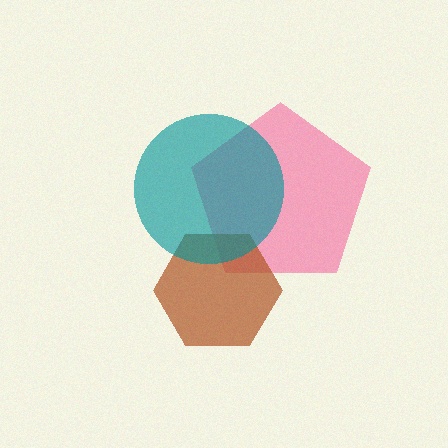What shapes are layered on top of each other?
The layered shapes are: a pink pentagon, a brown hexagon, a teal circle.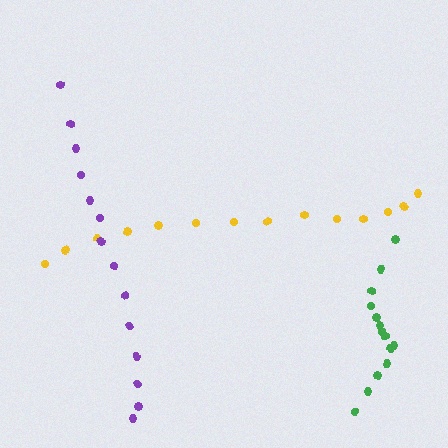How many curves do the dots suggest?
There are 3 distinct paths.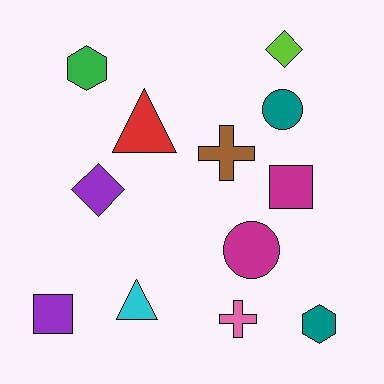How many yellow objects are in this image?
There are no yellow objects.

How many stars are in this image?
There are no stars.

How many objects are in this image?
There are 12 objects.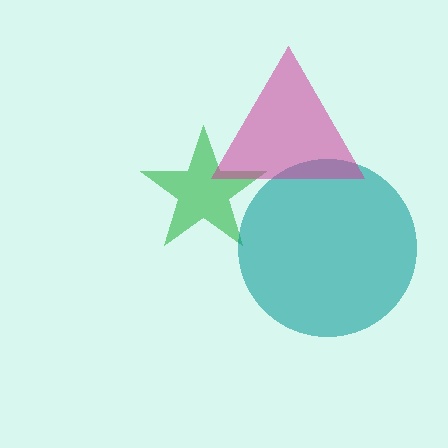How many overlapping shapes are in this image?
There are 3 overlapping shapes in the image.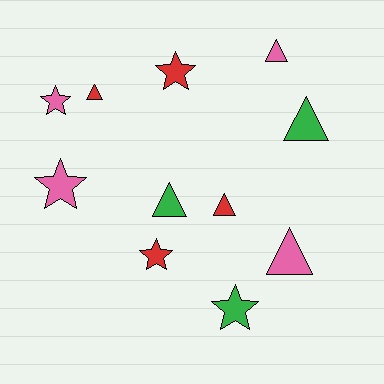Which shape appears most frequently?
Triangle, with 6 objects.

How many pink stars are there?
There are 2 pink stars.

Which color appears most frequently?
Red, with 4 objects.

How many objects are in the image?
There are 11 objects.